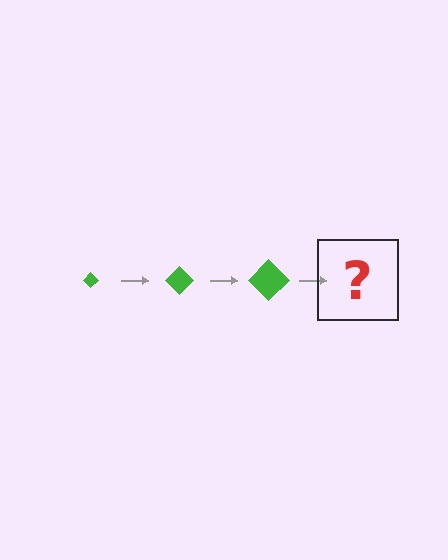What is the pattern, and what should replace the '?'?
The pattern is that the diamond gets progressively larger each step. The '?' should be a green diamond, larger than the previous one.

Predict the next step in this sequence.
The next step is a green diamond, larger than the previous one.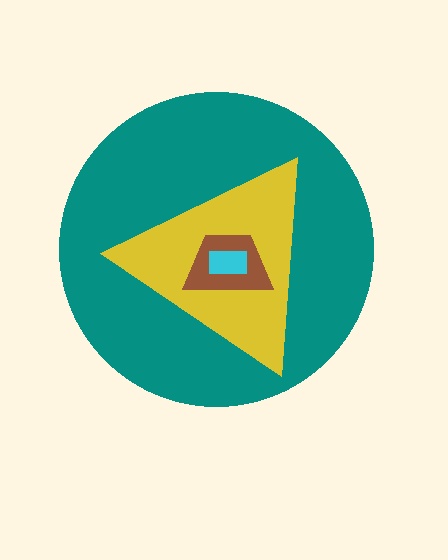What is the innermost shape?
The cyan rectangle.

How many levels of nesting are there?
4.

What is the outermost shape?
The teal circle.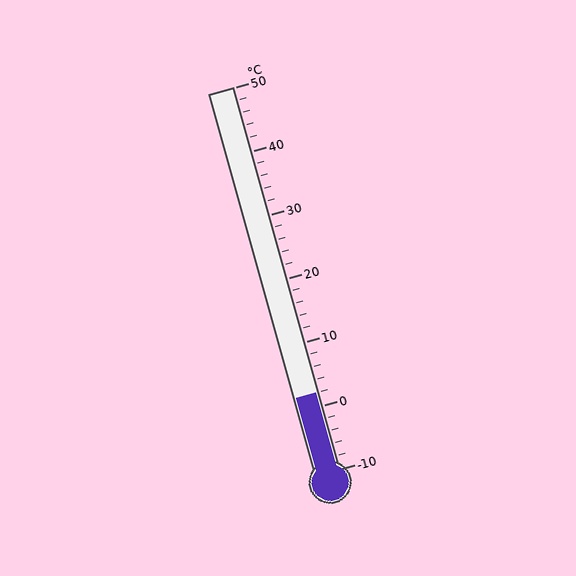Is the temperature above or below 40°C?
The temperature is below 40°C.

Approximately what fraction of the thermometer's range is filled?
The thermometer is filled to approximately 20% of its range.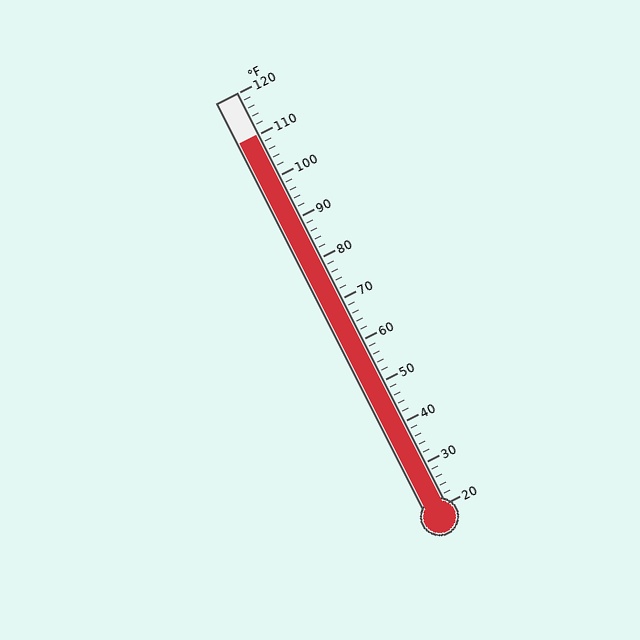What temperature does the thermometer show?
The thermometer shows approximately 110°F.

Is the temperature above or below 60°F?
The temperature is above 60°F.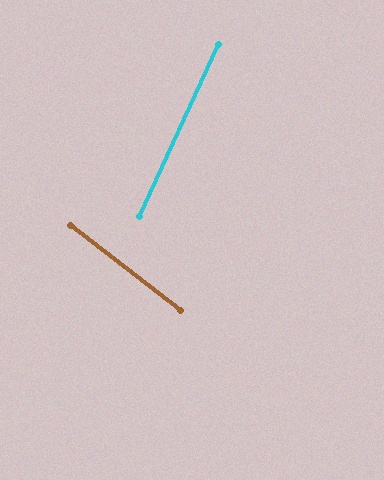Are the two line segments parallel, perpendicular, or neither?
Neither parallel nor perpendicular — they differ by about 77°.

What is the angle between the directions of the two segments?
Approximately 77 degrees.